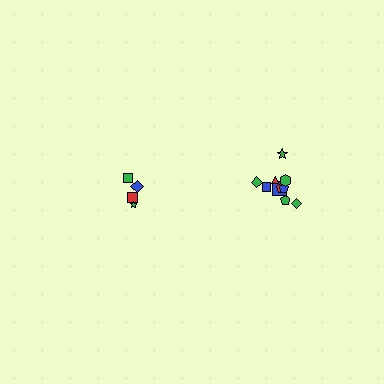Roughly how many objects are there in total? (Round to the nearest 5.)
Roughly 15 objects in total.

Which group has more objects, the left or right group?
The right group.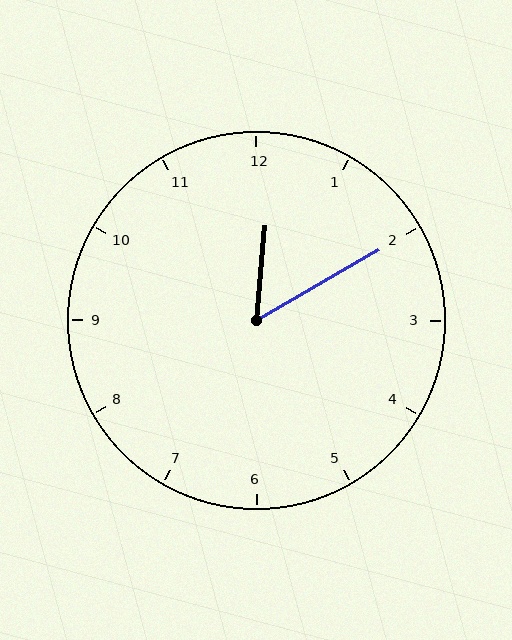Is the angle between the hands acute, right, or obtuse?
It is acute.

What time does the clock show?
12:10.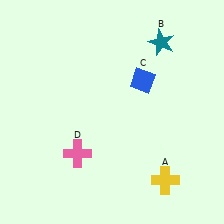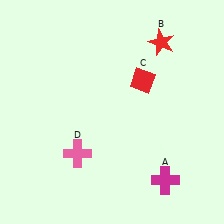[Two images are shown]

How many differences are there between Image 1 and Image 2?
There are 3 differences between the two images.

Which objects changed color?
A changed from yellow to magenta. B changed from teal to red. C changed from blue to red.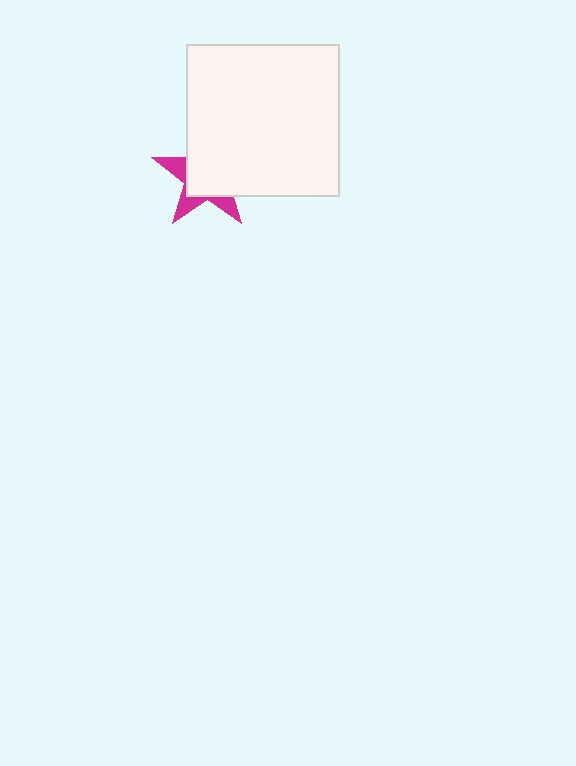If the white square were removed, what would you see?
You would see the complete magenta star.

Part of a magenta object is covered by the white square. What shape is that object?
It is a star.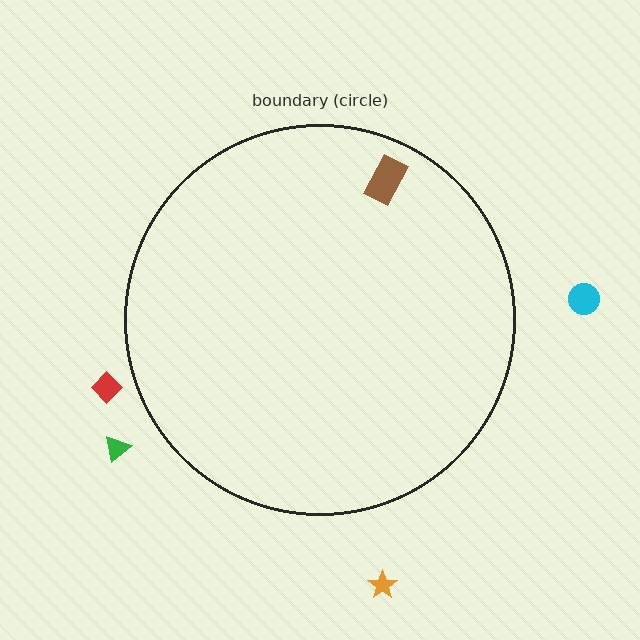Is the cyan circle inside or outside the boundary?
Outside.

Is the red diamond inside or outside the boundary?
Outside.